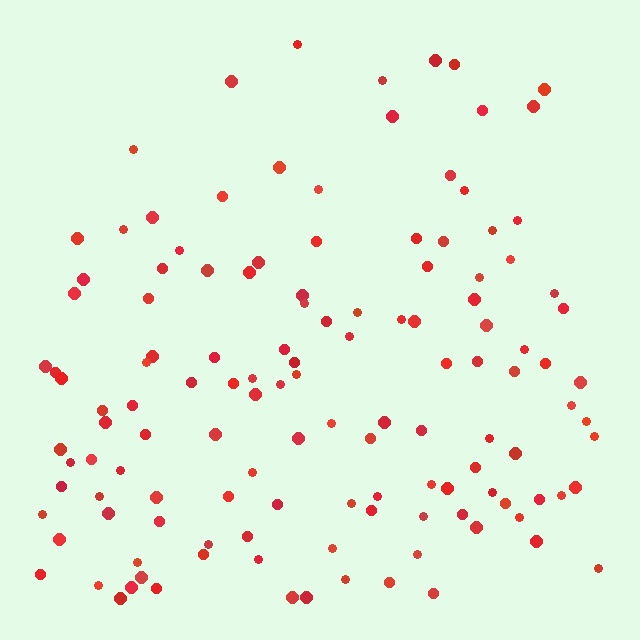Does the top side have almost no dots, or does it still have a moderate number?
Still a moderate number, just noticeably fewer than the bottom.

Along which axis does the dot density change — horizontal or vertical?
Vertical.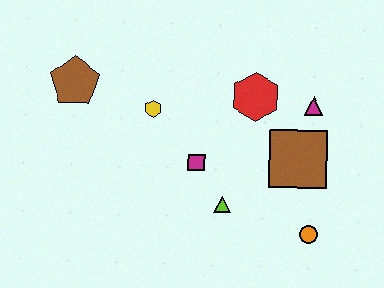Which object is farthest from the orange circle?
The brown pentagon is farthest from the orange circle.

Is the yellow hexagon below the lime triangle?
No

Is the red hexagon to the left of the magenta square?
No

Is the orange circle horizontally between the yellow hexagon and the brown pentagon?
No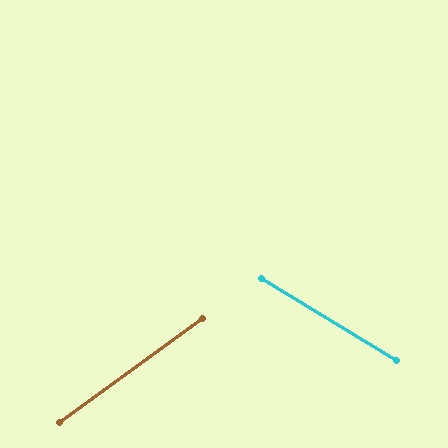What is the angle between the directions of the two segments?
Approximately 67 degrees.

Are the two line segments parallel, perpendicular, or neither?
Neither parallel nor perpendicular — they differ by about 67°.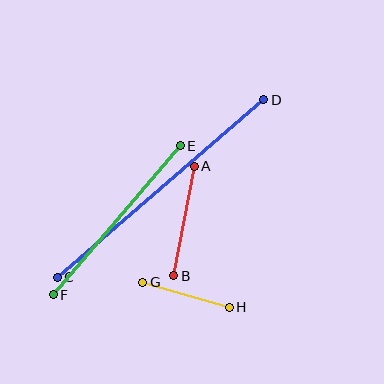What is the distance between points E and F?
The distance is approximately 196 pixels.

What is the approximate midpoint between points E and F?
The midpoint is at approximately (117, 220) pixels.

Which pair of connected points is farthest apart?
Points C and D are farthest apart.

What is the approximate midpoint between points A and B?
The midpoint is at approximately (184, 221) pixels.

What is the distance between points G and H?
The distance is approximately 90 pixels.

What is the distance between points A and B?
The distance is approximately 111 pixels.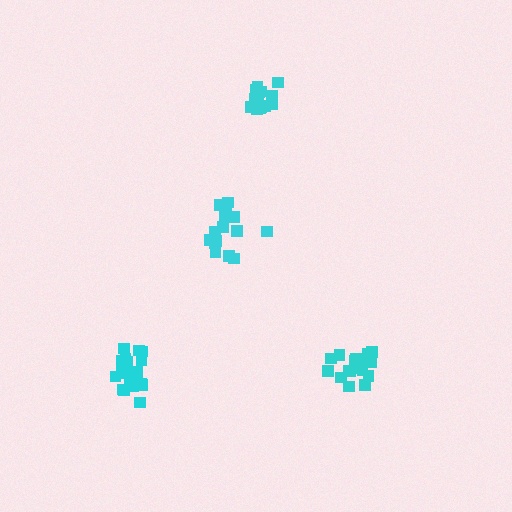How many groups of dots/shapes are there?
There are 4 groups.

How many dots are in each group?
Group 1: 15 dots, Group 2: 21 dots, Group 3: 15 dots, Group 4: 19 dots (70 total).